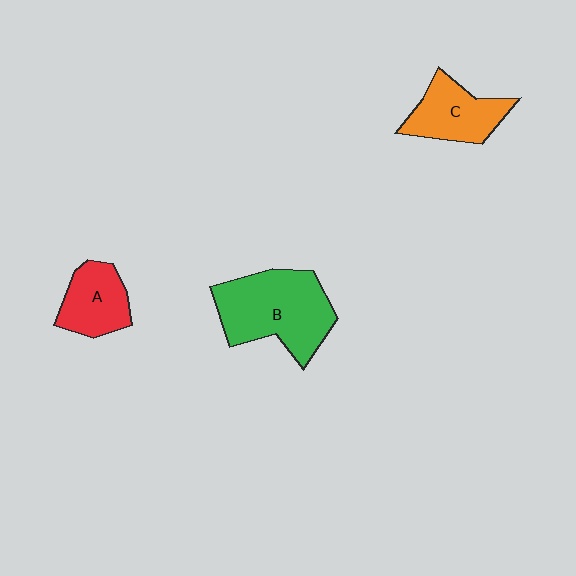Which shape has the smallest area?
Shape A (red).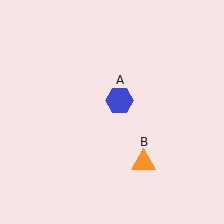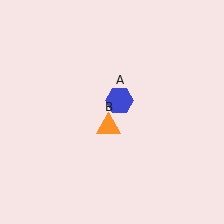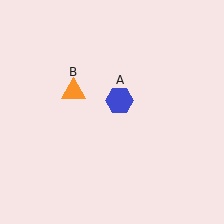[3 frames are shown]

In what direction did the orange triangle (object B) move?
The orange triangle (object B) moved up and to the left.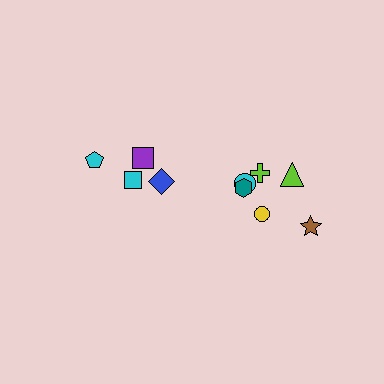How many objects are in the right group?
There are 6 objects.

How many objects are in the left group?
There are 4 objects.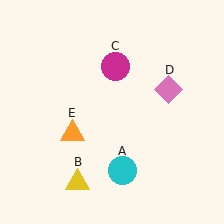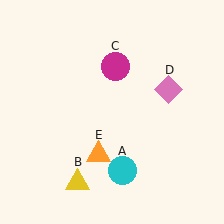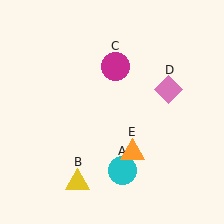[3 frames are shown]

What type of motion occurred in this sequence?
The orange triangle (object E) rotated counterclockwise around the center of the scene.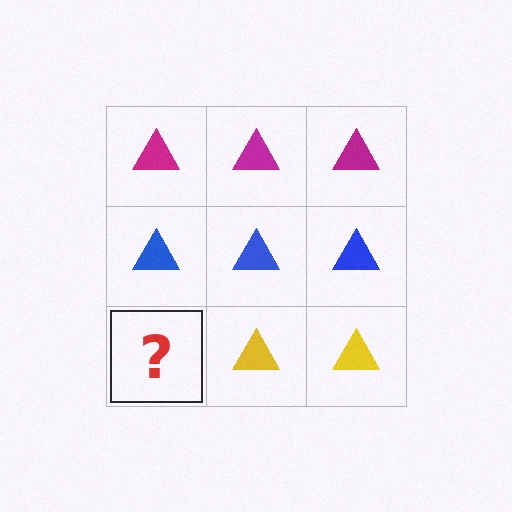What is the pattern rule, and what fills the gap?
The rule is that each row has a consistent color. The gap should be filled with a yellow triangle.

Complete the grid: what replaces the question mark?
The question mark should be replaced with a yellow triangle.